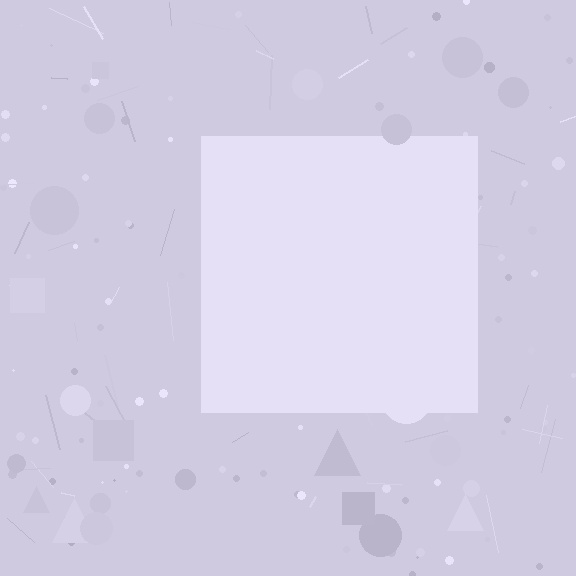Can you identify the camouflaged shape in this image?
The camouflaged shape is a square.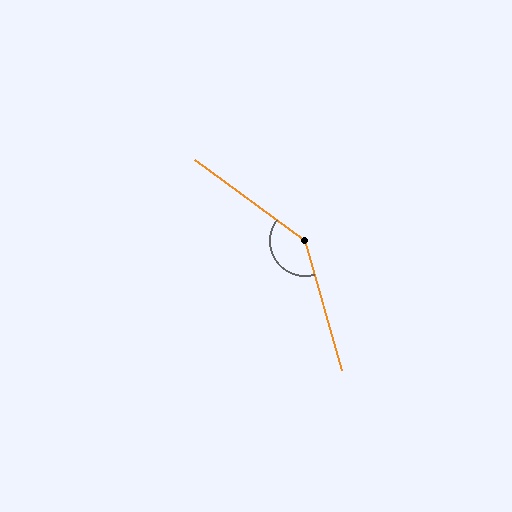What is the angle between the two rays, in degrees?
Approximately 142 degrees.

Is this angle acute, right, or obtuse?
It is obtuse.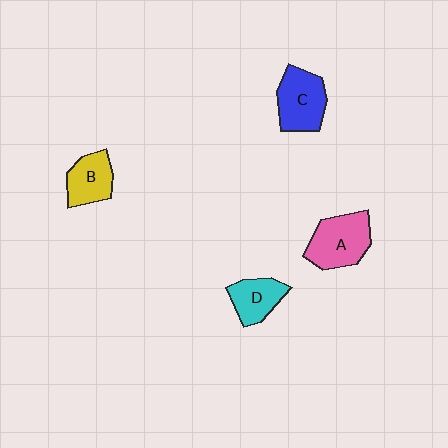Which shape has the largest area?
Shape A (pink).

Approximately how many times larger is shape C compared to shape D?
Approximately 1.4 times.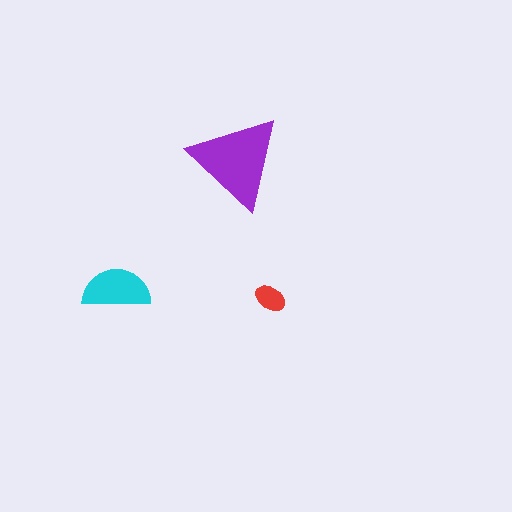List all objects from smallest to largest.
The red ellipse, the cyan semicircle, the purple triangle.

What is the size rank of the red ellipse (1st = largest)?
3rd.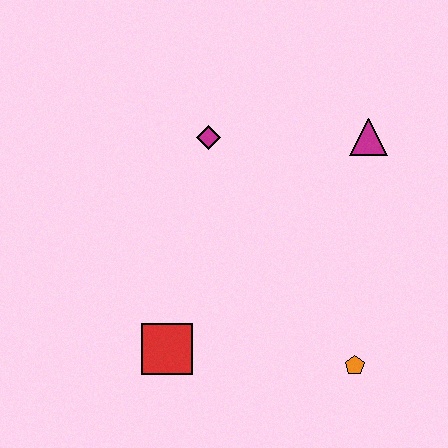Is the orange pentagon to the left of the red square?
No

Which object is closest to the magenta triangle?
The magenta diamond is closest to the magenta triangle.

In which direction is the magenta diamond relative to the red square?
The magenta diamond is above the red square.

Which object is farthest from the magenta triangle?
The red square is farthest from the magenta triangle.